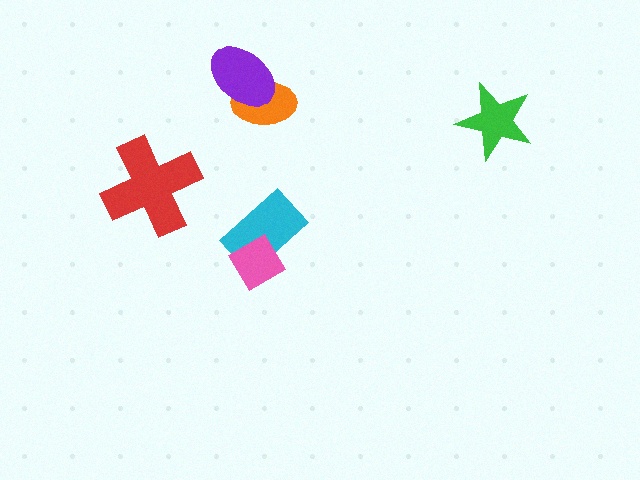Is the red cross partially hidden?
No, no other shape covers it.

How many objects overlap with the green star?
0 objects overlap with the green star.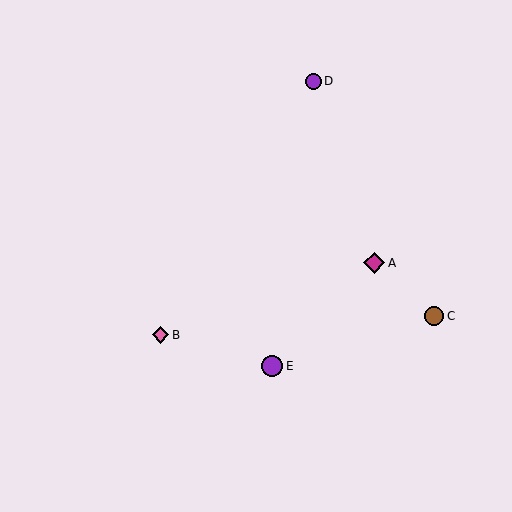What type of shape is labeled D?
Shape D is a purple circle.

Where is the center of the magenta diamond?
The center of the magenta diamond is at (374, 263).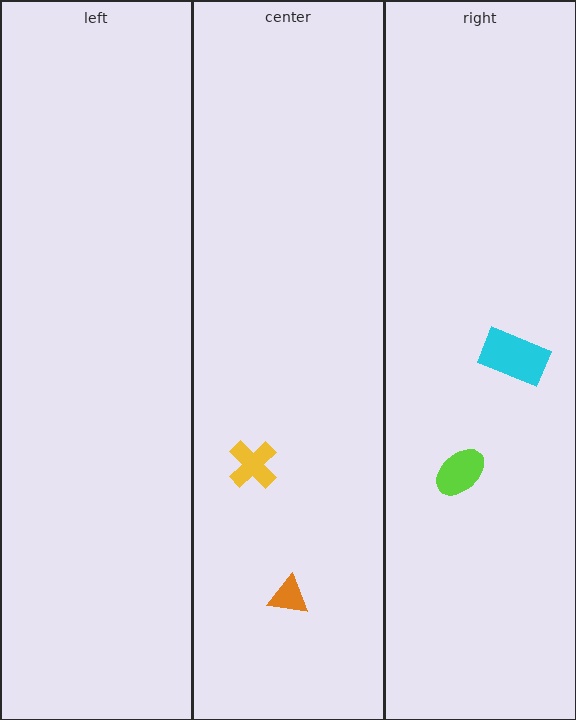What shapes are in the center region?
The orange triangle, the yellow cross.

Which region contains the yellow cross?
The center region.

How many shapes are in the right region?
2.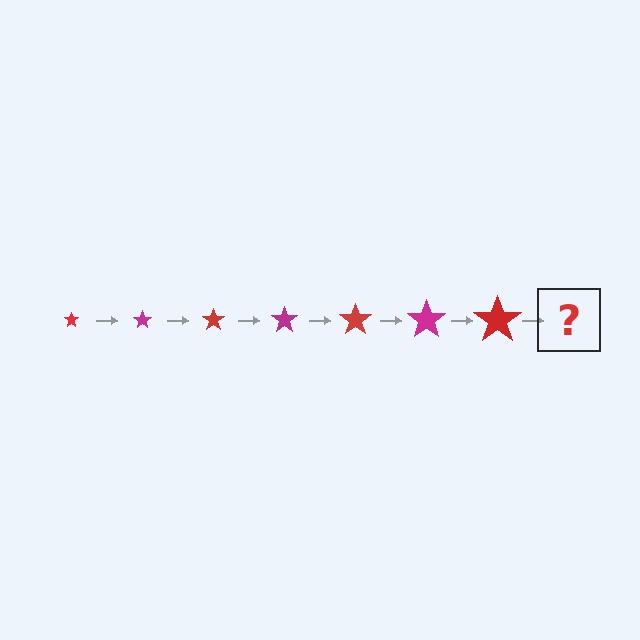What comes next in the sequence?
The next element should be a magenta star, larger than the previous one.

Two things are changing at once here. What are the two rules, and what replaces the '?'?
The two rules are that the star grows larger each step and the color cycles through red and magenta. The '?' should be a magenta star, larger than the previous one.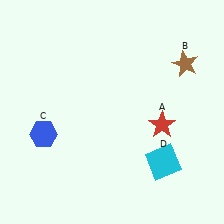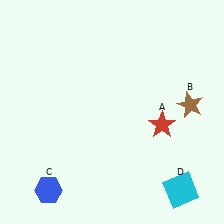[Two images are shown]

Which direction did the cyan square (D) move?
The cyan square (D) moved down.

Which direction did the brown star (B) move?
The brown star (B) moved down.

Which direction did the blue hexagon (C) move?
The blue hexagon (C) moved down.